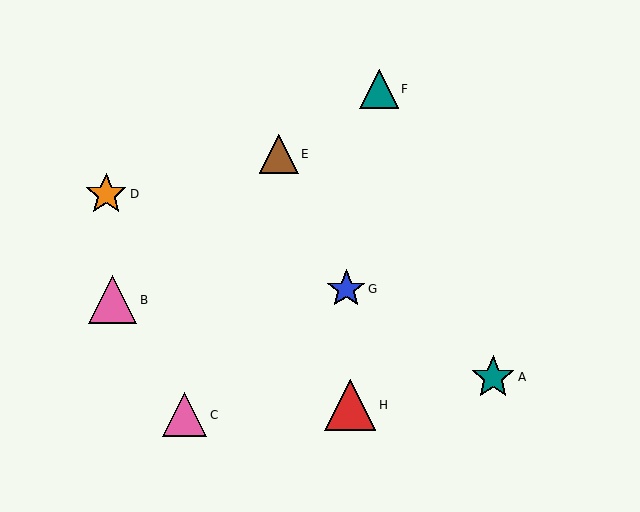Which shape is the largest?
The red triangle (labeled H) is the largest.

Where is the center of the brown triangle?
The center of the brown triangle is at (279, 154).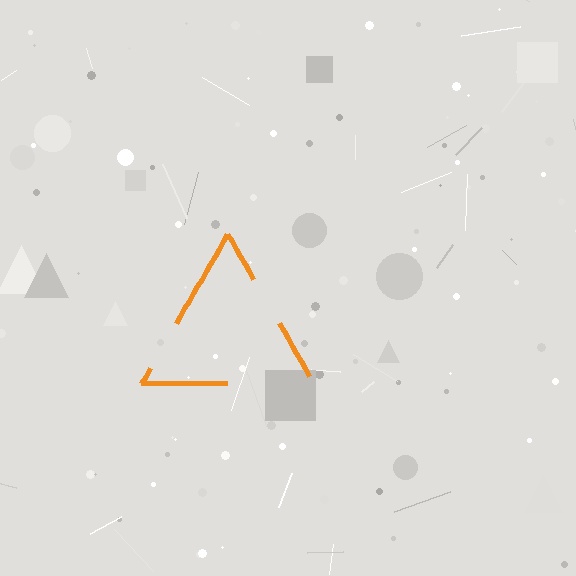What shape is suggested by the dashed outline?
The dashed outline suggests a triangle.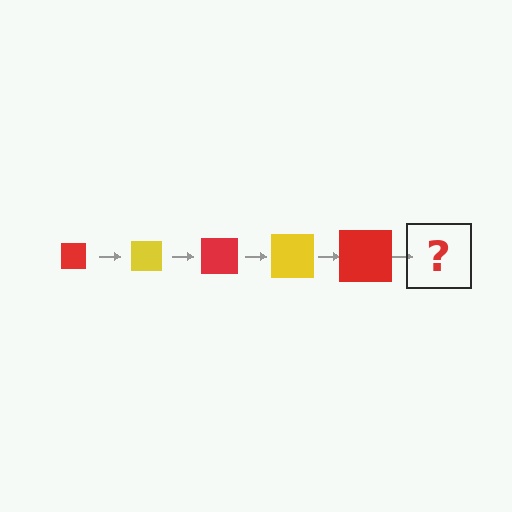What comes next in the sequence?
The next element should be a yellow square, larger than the previous one.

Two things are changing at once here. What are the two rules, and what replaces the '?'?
The two rules are that the square grows larger each step and the color cycles through red and yellow. The '?' should be a yellow square, larger than the previous one.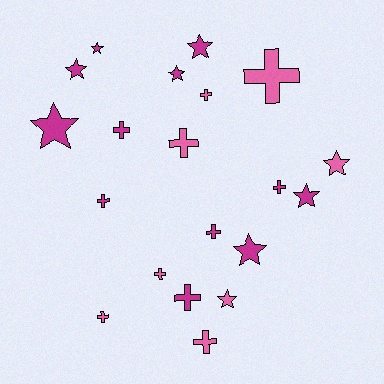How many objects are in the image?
There are 20 objects.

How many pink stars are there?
There are 2 pink stars.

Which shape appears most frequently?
Cross, with 11 objects.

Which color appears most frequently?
Magenta, with 12 objects.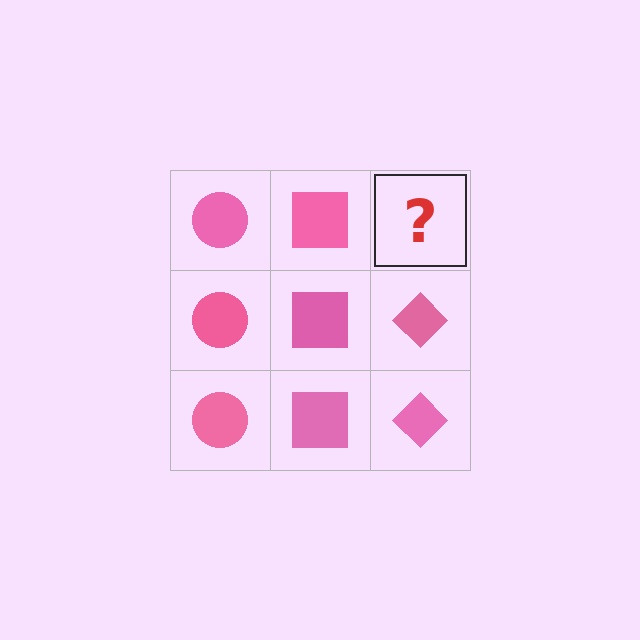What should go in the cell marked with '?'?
The missing cell should contain a pink diamond.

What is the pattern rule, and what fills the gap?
The rule is that each column has a consistent shape. The gap should be filled with a pink diamond.